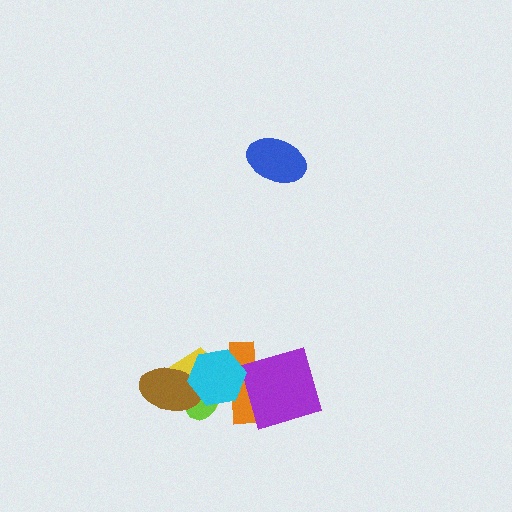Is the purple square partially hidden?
No, no other shape covers it.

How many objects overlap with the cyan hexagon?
4 objects overlap with the cyan hexagon.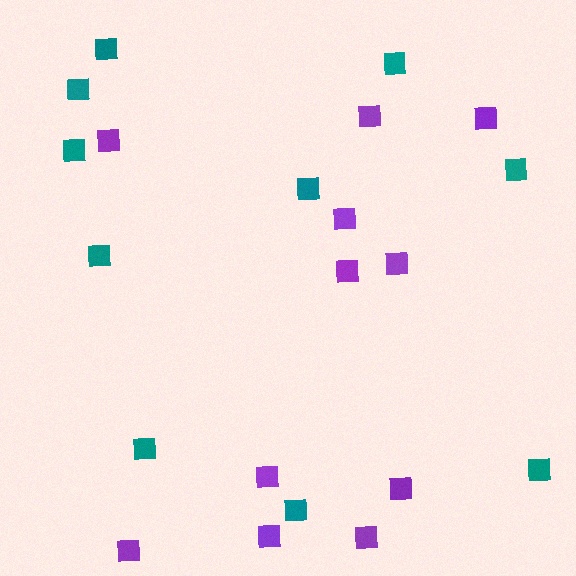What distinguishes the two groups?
There are 2 groups: one group of teal squares (10) and one group of purple squares (11).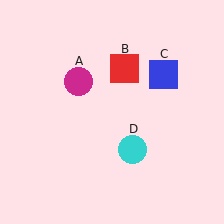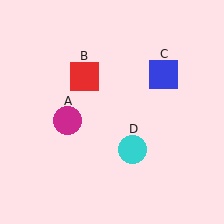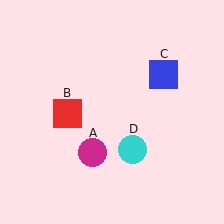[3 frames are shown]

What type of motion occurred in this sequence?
The magenta circle (object A), red square (object B) rotated counterclockwise around the center of the scene.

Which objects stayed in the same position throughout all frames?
Blue square (object C) and cyan circle (object D) remained stationary.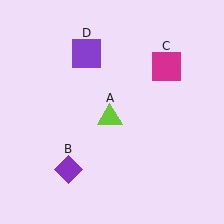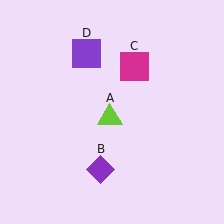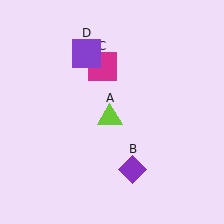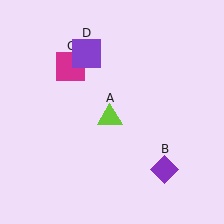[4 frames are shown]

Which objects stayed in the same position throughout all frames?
Lime triangle (object A) and purple square (object D) remained stationary.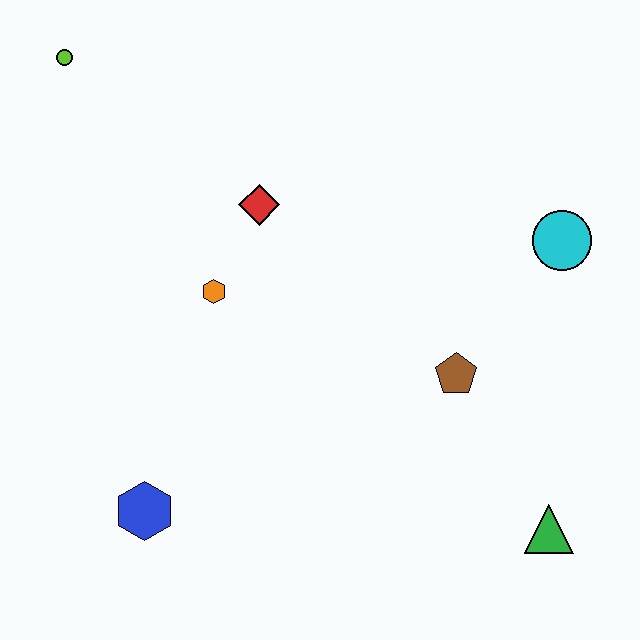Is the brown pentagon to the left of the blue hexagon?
No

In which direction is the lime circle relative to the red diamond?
The lime circle is to the left of the red diamond.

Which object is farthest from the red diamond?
The green triangle is farthest from the red diamond.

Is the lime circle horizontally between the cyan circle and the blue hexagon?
No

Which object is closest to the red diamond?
The orange hexagon is closest to the red diamond.